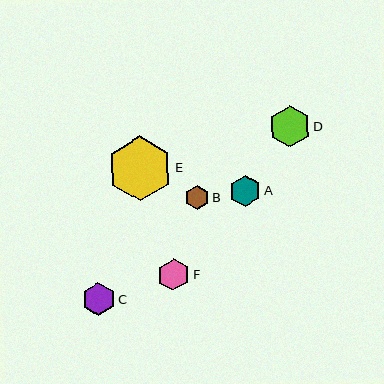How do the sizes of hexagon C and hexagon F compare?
Hexagon C and hexagon F are approximately the same size.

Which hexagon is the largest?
Hexagon E is the largest with a size of approximately 64 pixels.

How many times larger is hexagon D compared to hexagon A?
Hexagon D is approximately 1.3 times the size of hexagon A.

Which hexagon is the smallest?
Hexagon B is the smallest with a size of approximately 24 pixels.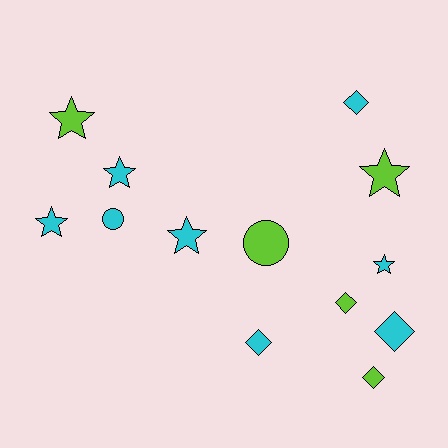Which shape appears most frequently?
Star, with 6 objects.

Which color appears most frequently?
Cyan, with 8 objects.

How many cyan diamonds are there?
There are 3 cyan diamonds.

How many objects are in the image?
There are 13 objects.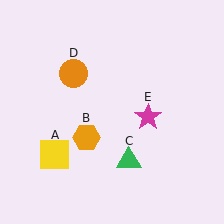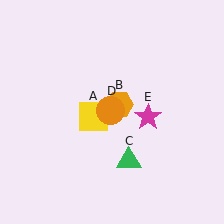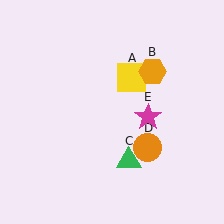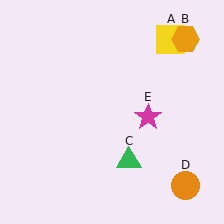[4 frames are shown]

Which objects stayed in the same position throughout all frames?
Green triangle (object C) and magenta star (object E) remained stationary.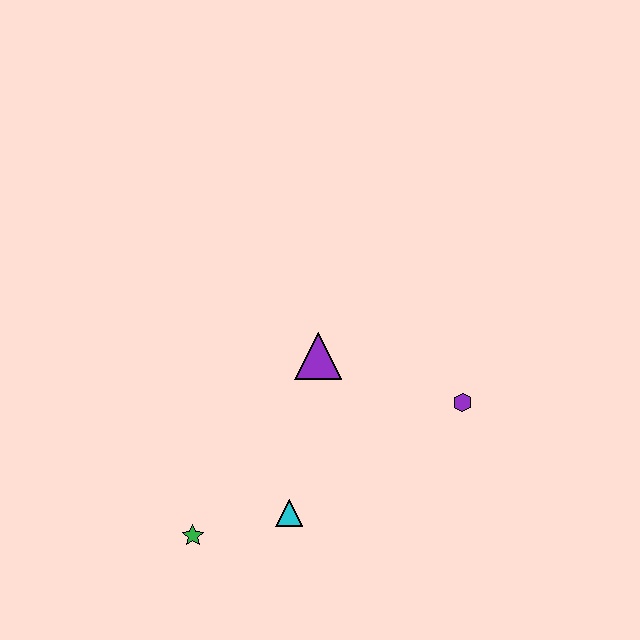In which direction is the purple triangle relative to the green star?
The purple triangle is above the green star.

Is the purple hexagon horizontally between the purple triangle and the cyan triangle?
No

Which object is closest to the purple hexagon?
The purple triangle is closest to the purple hexagon.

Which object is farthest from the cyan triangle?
The purple hexagon is farthest from the cyan triangle.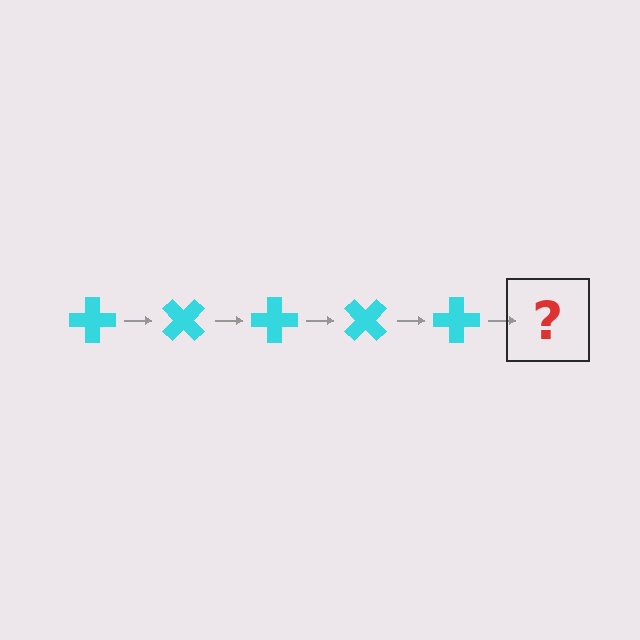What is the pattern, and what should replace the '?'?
The pattern is that the cross rotates 45 degrees each step. The '?' should be a cyan cross rotated 225 degrees.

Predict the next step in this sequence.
The next step is a cyan cross rotated 225 degrees.